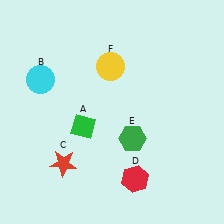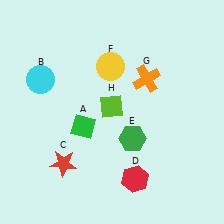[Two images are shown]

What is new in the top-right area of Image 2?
An orange cross (G) was added in the top-right area of Image 2.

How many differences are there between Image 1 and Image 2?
There are 2 differences between the two images.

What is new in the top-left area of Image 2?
A lime diamond (H) was added in the top-left area of Image 2.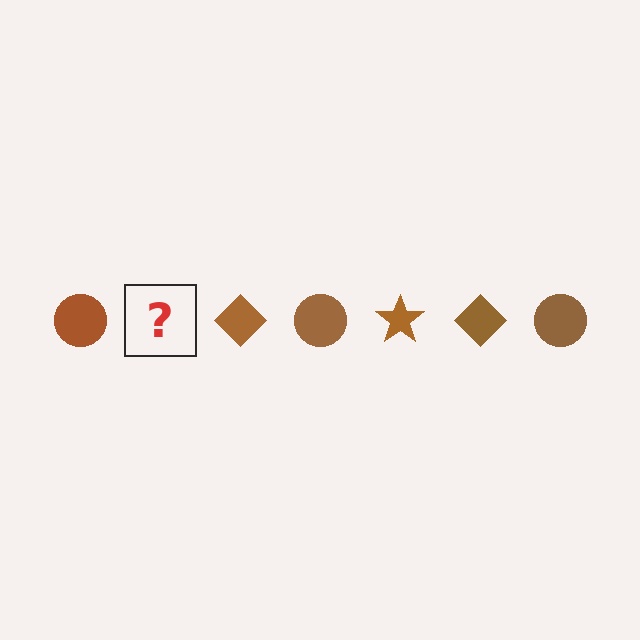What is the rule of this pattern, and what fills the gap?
The rule is that the pattern cycles through circle, star, diamond shapes in brown. The gap should be filled with a brown star.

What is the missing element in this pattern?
The missing element is a brown star.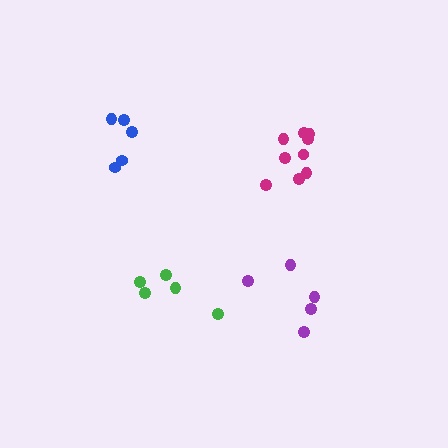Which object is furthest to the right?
The purple cluster is rightmost.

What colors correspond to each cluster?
The clusters are colored: purple, blue, green, magenta.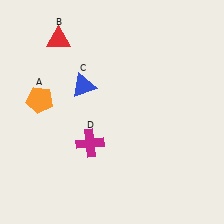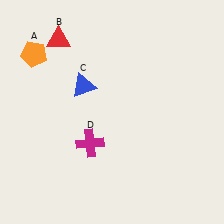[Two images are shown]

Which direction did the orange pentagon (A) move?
The orange pentagon (A) moved up.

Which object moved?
The orange pentagon (A) moved up.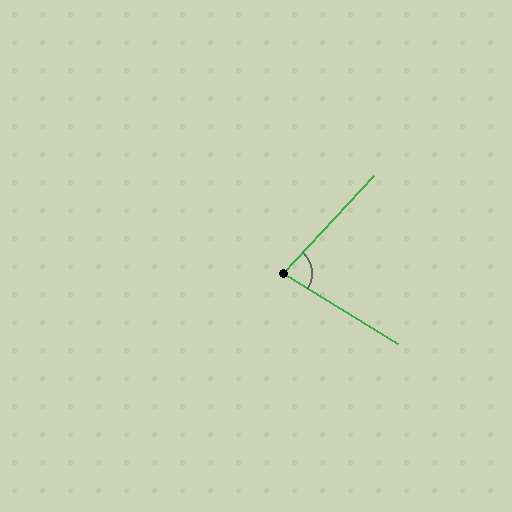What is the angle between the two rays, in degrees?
Approximately 78 degrees.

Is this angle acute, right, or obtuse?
It is acute.